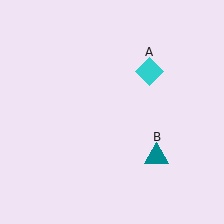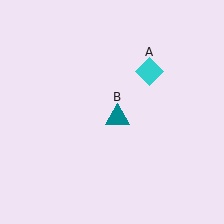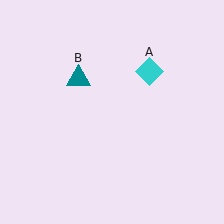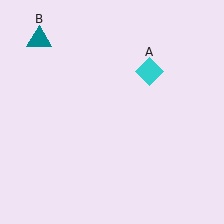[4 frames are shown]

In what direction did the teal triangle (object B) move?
The teal triangle (object B) moved up and to the left.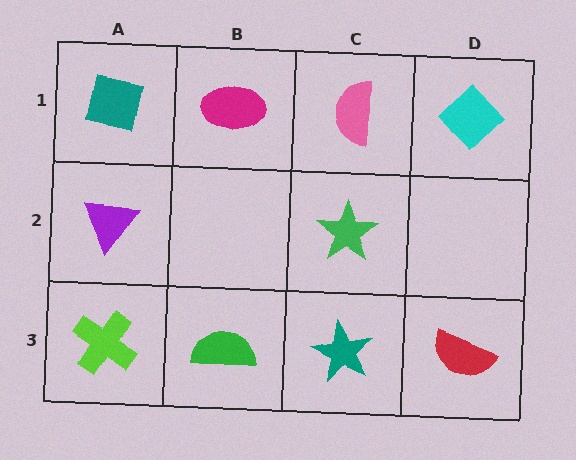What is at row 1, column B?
A magenta ellipse.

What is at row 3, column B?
A green semicircle.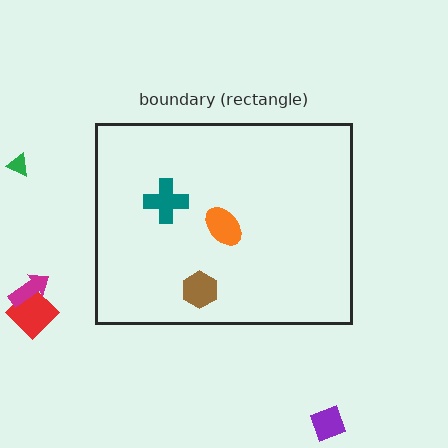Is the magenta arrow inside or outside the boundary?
Outside.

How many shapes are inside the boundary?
3 inside, 4 outside.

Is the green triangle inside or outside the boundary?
Outside.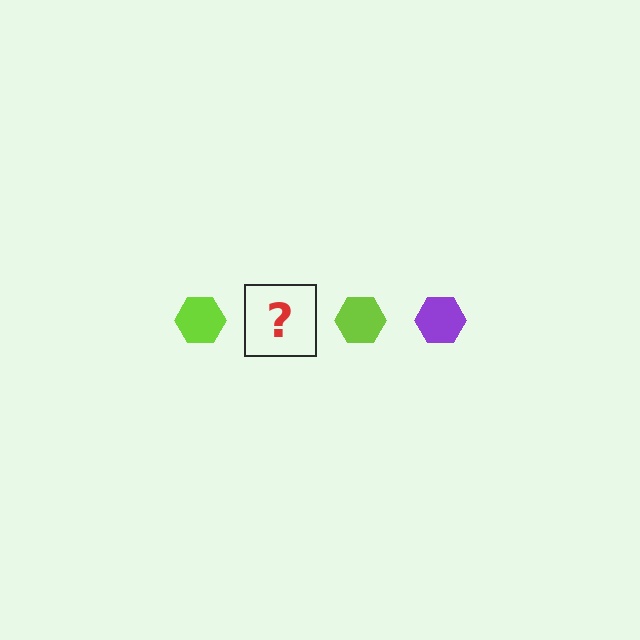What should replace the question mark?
The question mark should be replaced with a purple hexagon.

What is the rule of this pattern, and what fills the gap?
The rule is that the pattern cycles through lime, purple hexagons. The gap should be filled with a purple hexagon.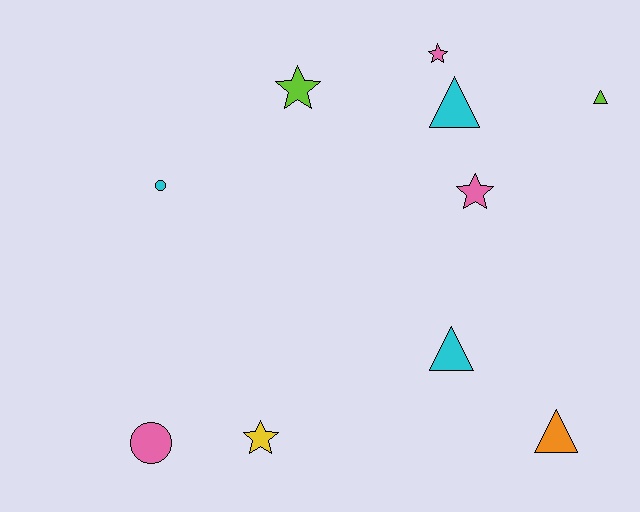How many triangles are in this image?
There are 4 triangles.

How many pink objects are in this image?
There are 3 pink objects.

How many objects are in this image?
There are 10 objects.